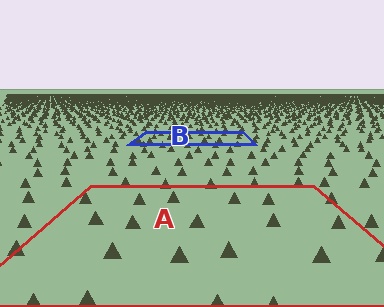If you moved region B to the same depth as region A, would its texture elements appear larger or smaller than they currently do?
They would appear larger. At a closer depth, the same texture elements are projected at a bigger on-screen size.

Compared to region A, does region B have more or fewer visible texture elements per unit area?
Region B has more texture elements per unit area — they are packed more densely because it is farther away.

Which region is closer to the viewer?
Region A is closer. The texture elements there are larger and more spread out.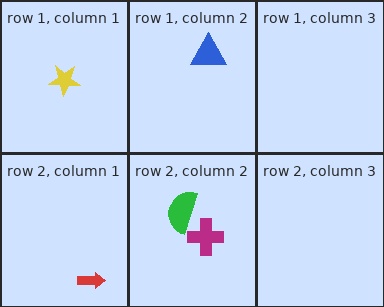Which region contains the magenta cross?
The row 2, column 2 region.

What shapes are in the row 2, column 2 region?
The magenta cross, the green semicircle.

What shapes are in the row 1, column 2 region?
The blue triangle.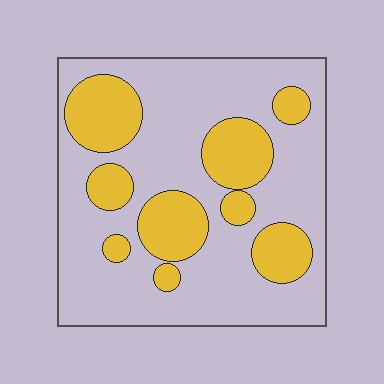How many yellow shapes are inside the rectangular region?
9.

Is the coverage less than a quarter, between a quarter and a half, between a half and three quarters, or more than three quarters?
Between a quarter and a half.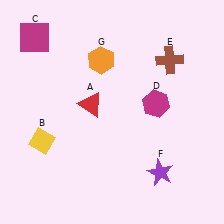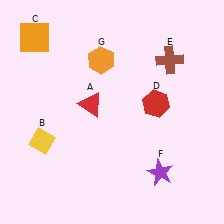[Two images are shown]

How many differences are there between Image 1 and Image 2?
There are 2 differences between the two images.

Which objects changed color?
C changed from magenta to orange. D changed from magenta to red.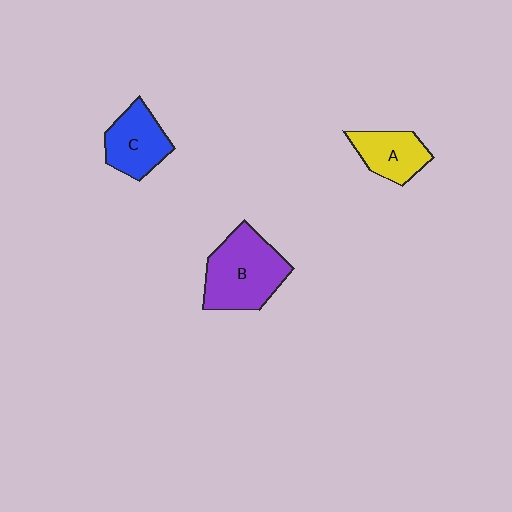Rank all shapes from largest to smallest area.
From largest to smallest: B (purple), C (blue), A (yellow).